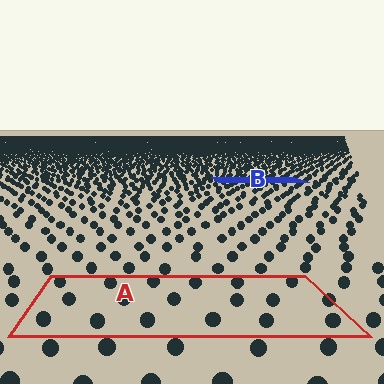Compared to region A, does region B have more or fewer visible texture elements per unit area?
Region B has more texture elements per unit area — they are packed more densely because it is farther away.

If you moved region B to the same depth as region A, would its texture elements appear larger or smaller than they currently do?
They would appear larger. At a closer depth, the same texture elements are projected at a bigger on-screen size.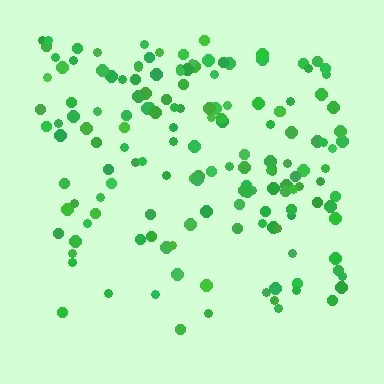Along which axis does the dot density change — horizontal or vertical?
Vertical.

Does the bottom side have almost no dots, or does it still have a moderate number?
Still a moderate number, just noticeably fewer than the top.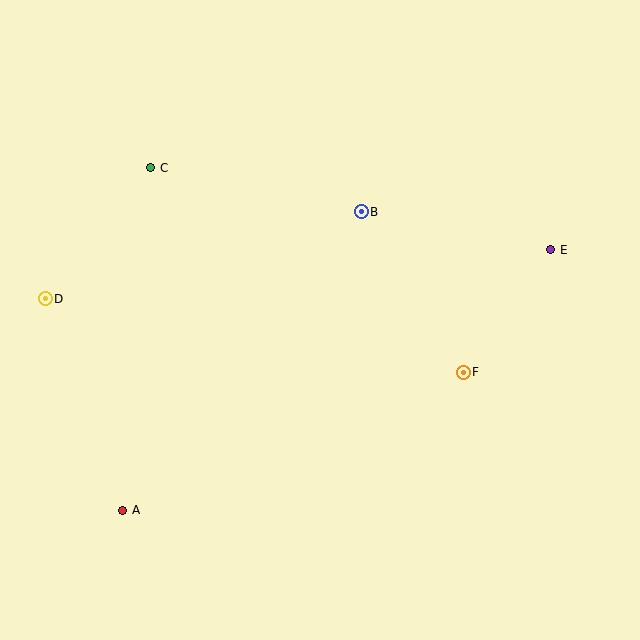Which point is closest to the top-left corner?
Point C is closest to the top-left corner.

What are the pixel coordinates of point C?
Point C is at (151, 168).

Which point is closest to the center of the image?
Point B at (361, 212) is closest to the center.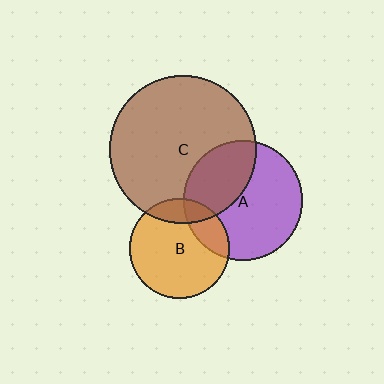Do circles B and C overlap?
Yes.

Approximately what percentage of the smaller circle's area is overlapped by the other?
Approximately 15%.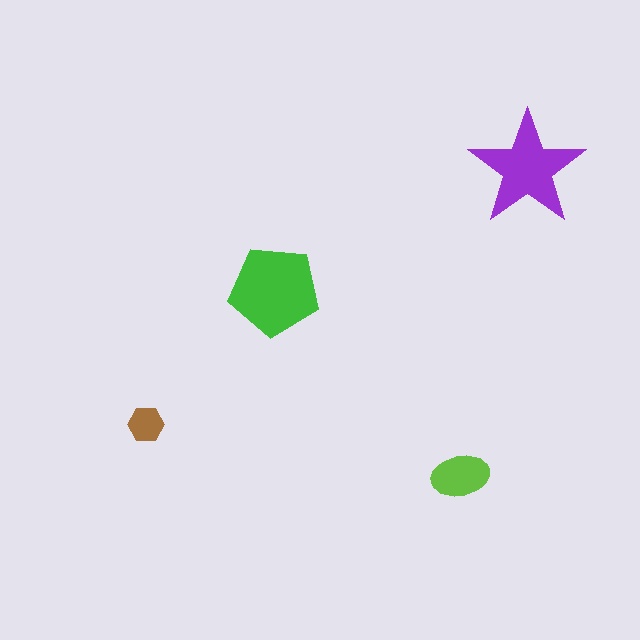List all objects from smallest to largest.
The brown hexagon, the lime ellipse, the purple star, the green pentagon.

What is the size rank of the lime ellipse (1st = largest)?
3rd.